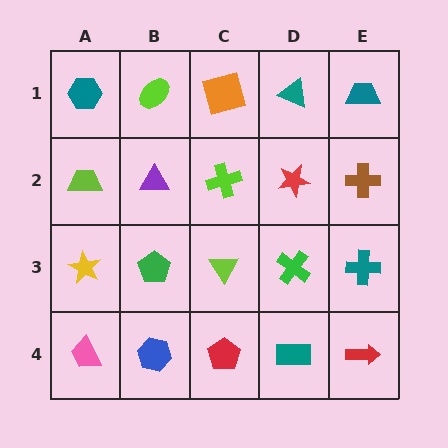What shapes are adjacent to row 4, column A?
A yellow star (row 3, column A), a blue hexagon (row 4, column B).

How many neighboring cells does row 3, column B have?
4.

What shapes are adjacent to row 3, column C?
A lime cross (row 2, column C), a red pentagon (row 4, column C), a green pentagon (row 3, column B), a green cross (row 3, column D).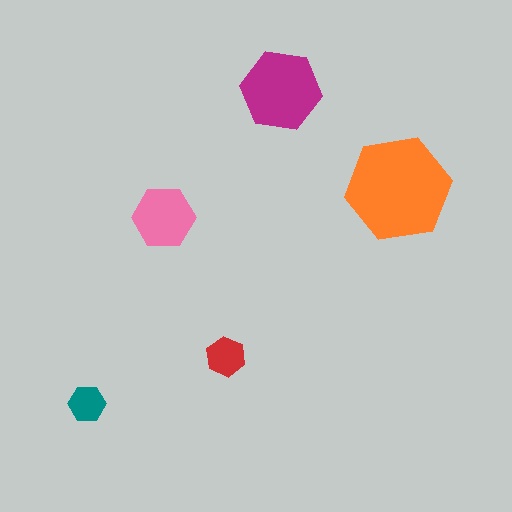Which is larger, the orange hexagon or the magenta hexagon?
The orange one.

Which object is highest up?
The magenta hexagon is topmost.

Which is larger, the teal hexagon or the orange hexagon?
The orange one.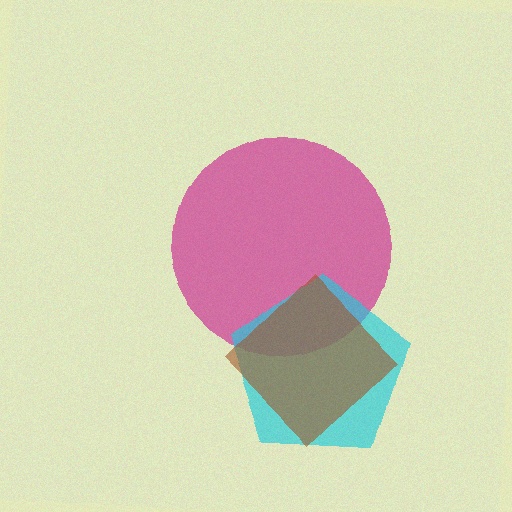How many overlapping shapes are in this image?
There are 3 overlapping shapes in the image.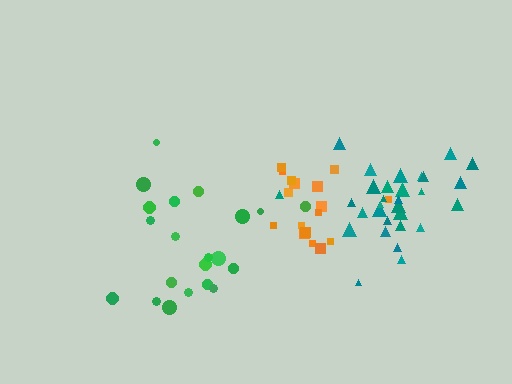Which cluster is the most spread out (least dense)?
Green.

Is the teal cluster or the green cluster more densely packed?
Teal.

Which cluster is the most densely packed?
Teal.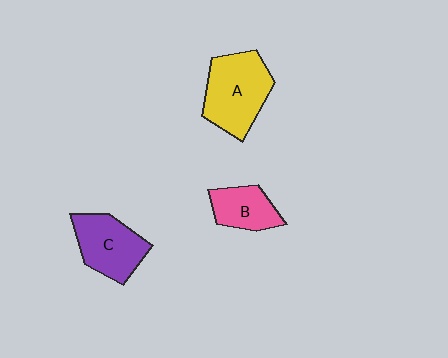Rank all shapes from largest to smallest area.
From largest to smallest: A (yellow), C (purple), B (pink).